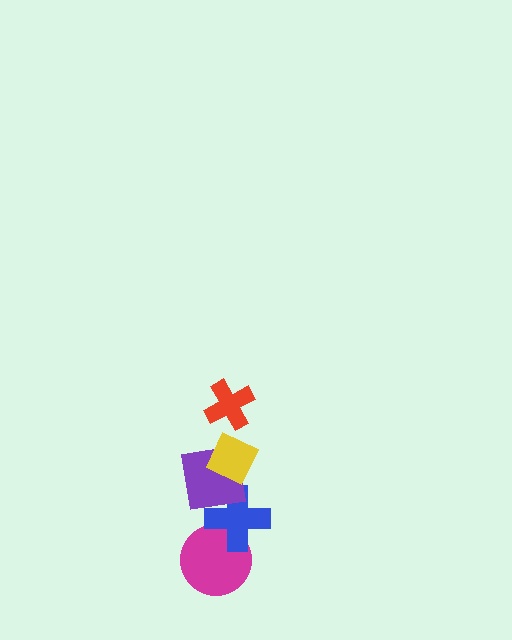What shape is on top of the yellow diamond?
The red cross is on top of the yellow diamond.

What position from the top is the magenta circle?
The magenta circle is 5th from the top.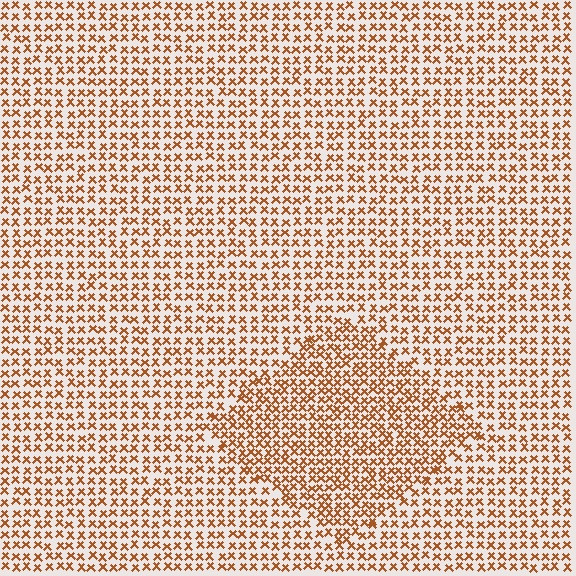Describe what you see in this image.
The image contains small brown elements arranged at two different densities. A diamond-shaped region is visible where the elements are more densely packed than the surrounding area.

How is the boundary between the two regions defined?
The boundary is defined by a change in element density (approximately 1.5x ratio). All elements are the same color, size, and shape.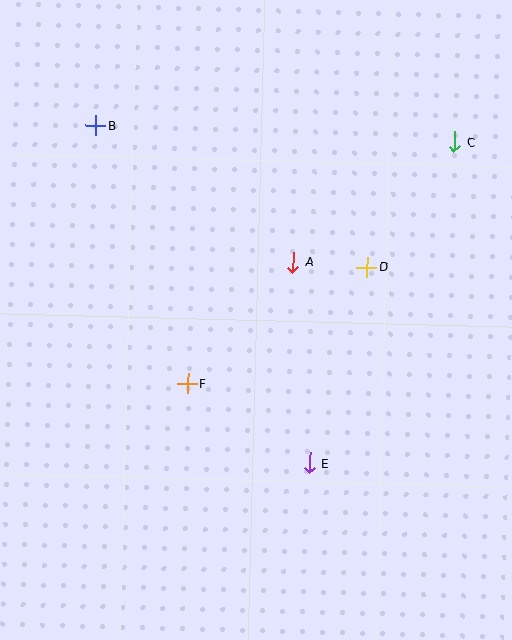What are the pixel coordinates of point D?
Point D is at (367, 267).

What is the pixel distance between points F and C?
The distance between F and C is 360 pixels.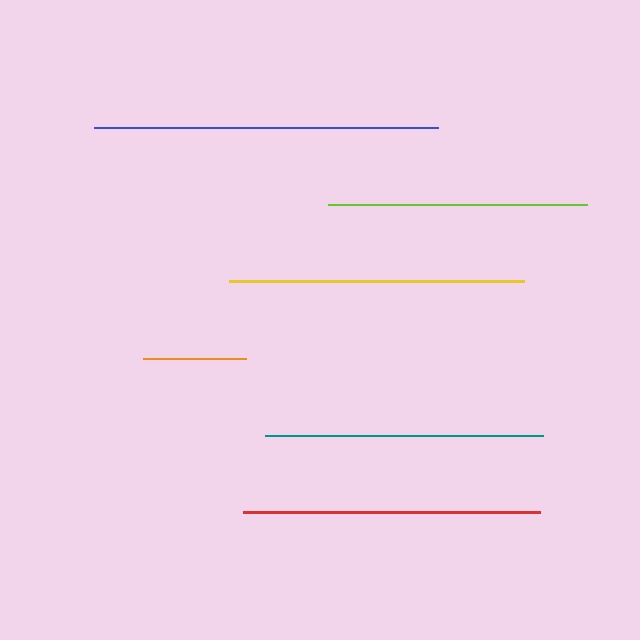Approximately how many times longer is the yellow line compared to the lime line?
The yellow line is approximately 1.1 times the length of the lime line.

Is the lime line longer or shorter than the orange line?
The lime line is longer than the orange line.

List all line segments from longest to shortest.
From longest to shortest: blue, red, yellow, teal, lime, orange.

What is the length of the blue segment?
The blue segment is approximately 344 pixels long.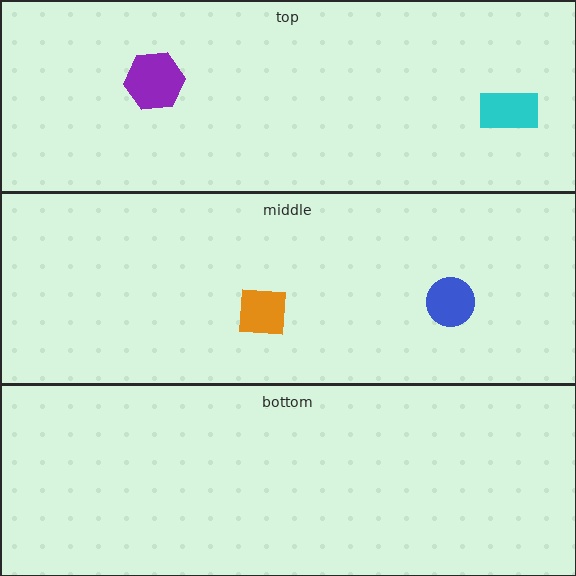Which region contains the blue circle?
The middle region.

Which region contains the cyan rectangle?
The top region.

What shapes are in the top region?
The purple hexagon, the cyan rectangle.